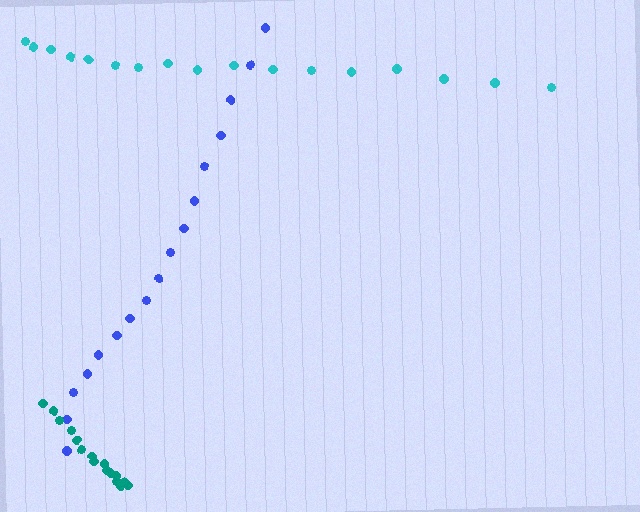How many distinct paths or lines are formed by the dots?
There are 3 distinct paths.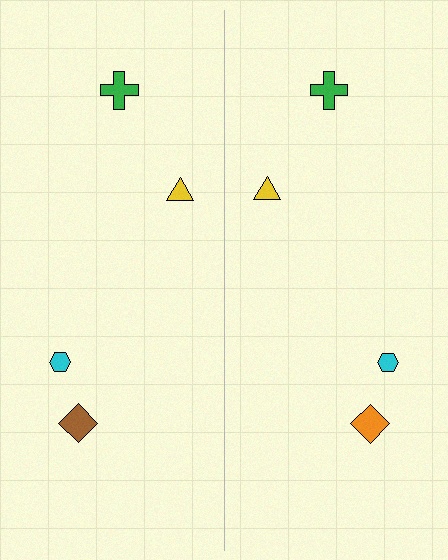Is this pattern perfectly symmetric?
No, the pattern is not perfectly symmetric. The orange diamond on the right side breaks the symmetry — its mirror counterpart is brown.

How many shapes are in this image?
There are 8 shapes in this image.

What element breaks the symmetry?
The orange diamond on the right side breaks the symmetry — its mirror counterpart is brown.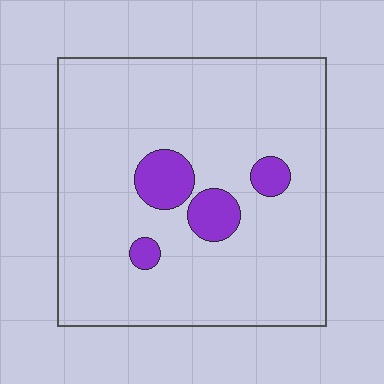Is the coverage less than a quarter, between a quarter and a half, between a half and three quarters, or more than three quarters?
Less than a quarter.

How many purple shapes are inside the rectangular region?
4.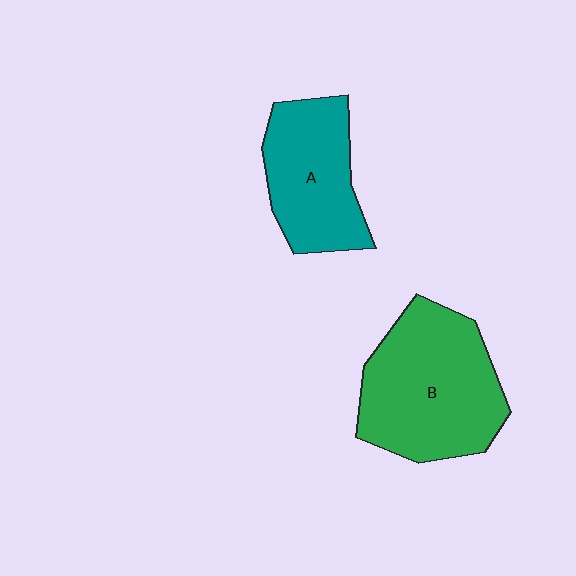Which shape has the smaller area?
Shape A (teal).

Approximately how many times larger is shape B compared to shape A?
Approximately 1.4 times.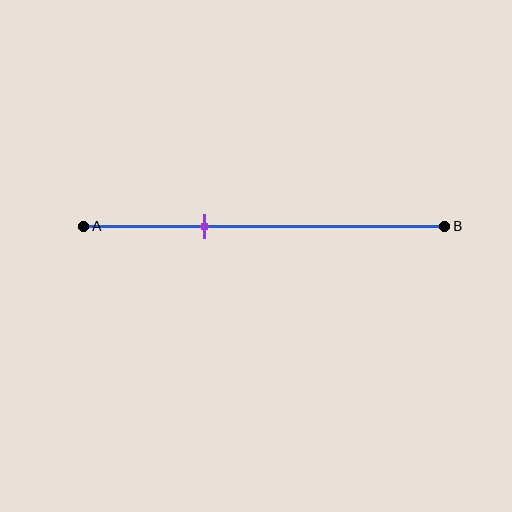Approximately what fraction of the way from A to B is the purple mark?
The purple mark is approximately 35% of the way from A to B.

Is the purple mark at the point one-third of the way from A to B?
Yes, the mark is approximately at the one-third point.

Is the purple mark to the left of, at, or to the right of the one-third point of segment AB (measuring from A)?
The purple mark is approximately at the one-third point of segment AB.